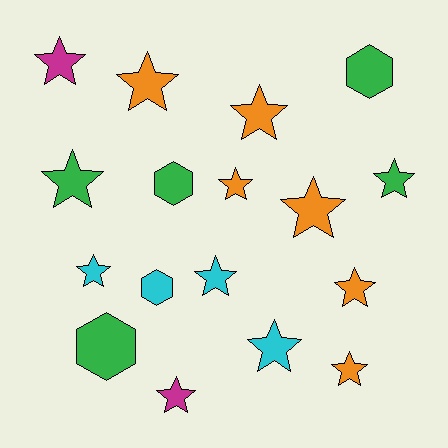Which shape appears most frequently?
Star, with 13 objects.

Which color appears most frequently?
Orange, with 6 objects.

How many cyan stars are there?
There are 3 cyan stars.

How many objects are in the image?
There are 17 objects.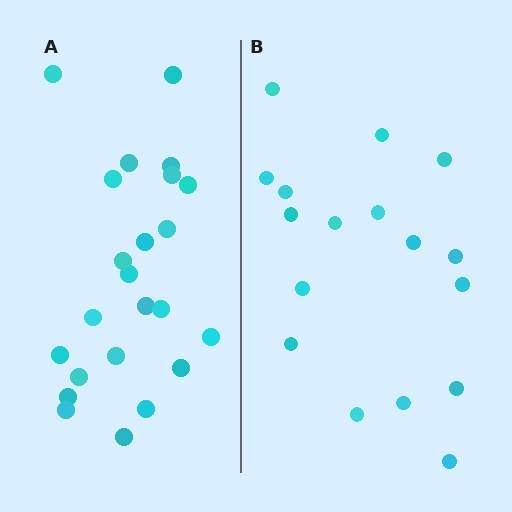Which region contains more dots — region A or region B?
Region A (the left region) has more dots.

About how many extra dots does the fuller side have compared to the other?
Region A has about 6 more dots than region B.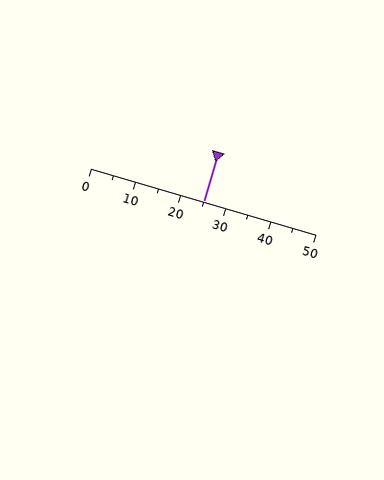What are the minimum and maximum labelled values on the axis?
The axis runs from 0 to 50.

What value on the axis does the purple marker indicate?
The marker indicates approximately 25.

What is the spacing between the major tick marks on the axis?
The major ticks are spaced 10 apart.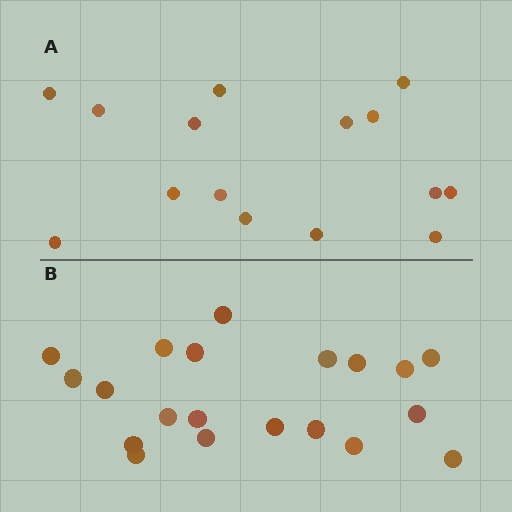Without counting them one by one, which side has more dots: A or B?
Region B (the bottom region) has more dots.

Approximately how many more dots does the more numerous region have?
Region B has about 5 more dots than region A.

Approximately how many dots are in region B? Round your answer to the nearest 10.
About 20 dots.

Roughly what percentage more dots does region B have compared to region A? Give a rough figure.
About 35% more.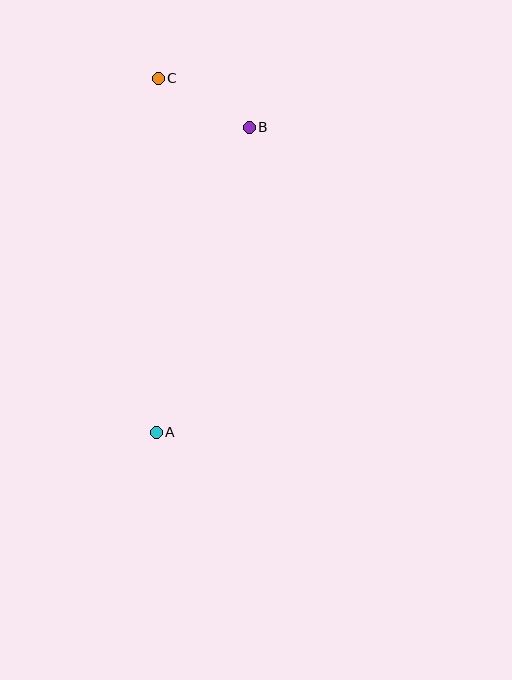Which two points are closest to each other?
Points B and C are closest to each other.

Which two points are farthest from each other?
Points A and C are farthest from each other.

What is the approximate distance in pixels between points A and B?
The distance between A and B is approximately 319 pixels.